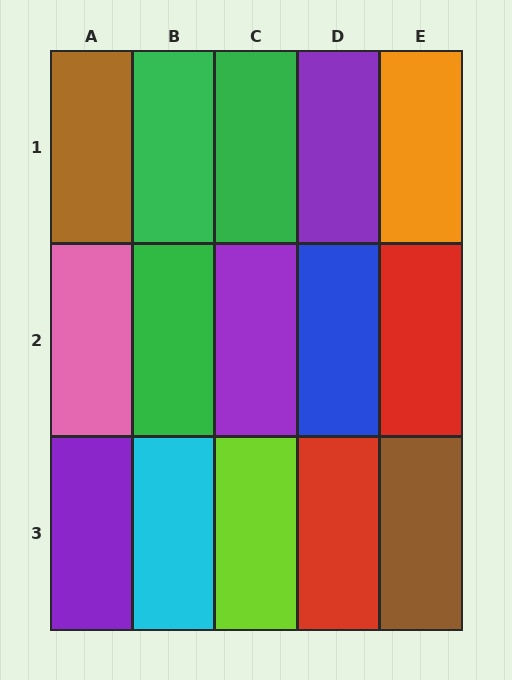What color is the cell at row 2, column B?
Green.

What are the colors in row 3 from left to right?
Purple, cyan, lime, red, brown.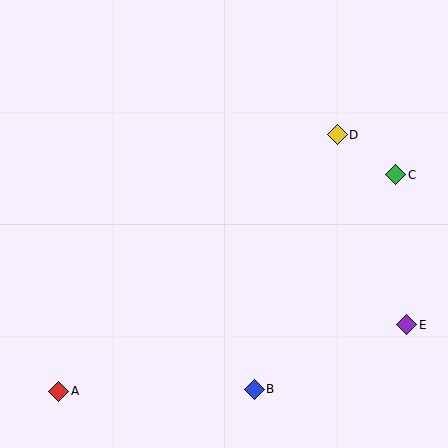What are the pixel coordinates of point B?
Point B is at (254, 389).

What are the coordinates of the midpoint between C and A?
The midpoint between C and A is at (227, 283).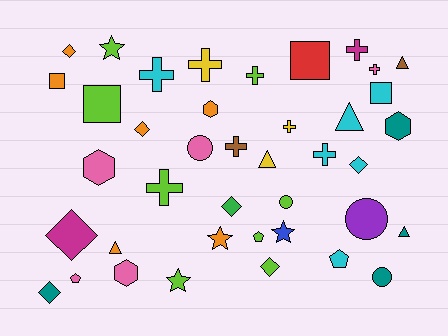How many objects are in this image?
There are 40 objects.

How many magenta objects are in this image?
There are 2 magenta objects.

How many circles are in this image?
There are 4 circles.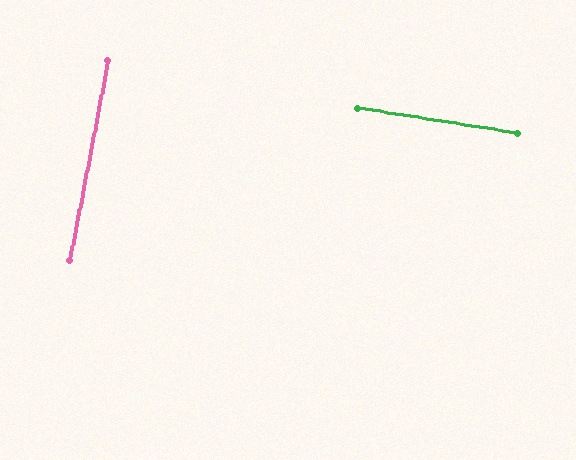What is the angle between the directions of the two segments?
Approximately 88 degrees.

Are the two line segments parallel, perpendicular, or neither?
Perpendicular — they meet at approximately 88°.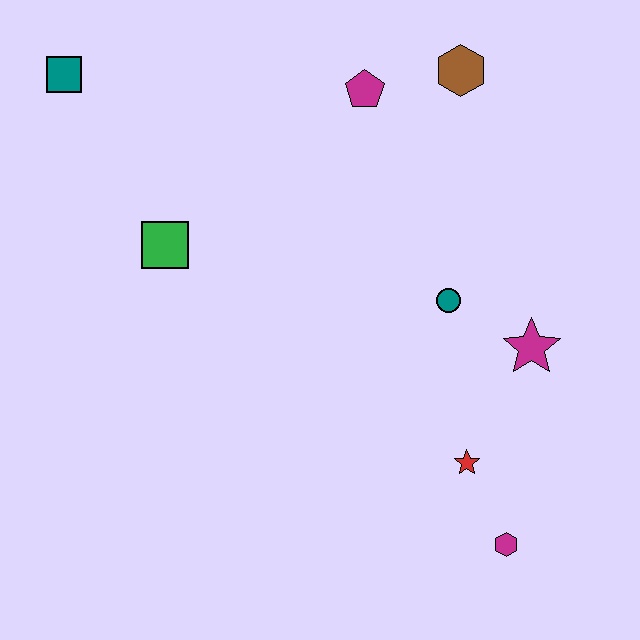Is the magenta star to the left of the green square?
No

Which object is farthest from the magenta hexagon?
The teal square is farthest from the magenta hexagon.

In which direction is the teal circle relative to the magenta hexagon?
The teal circle is above the magenta hexagon.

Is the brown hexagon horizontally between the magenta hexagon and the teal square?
Yes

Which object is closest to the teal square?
The green square is closest to the teal square.